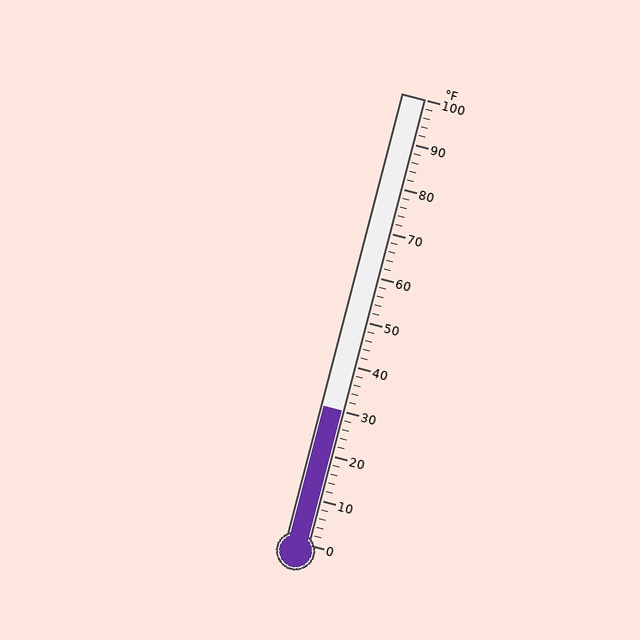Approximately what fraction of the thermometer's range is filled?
The thermometer is filled to approximately 30% of its range.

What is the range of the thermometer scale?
The thermometer scale ranges from 0°F to 100°F.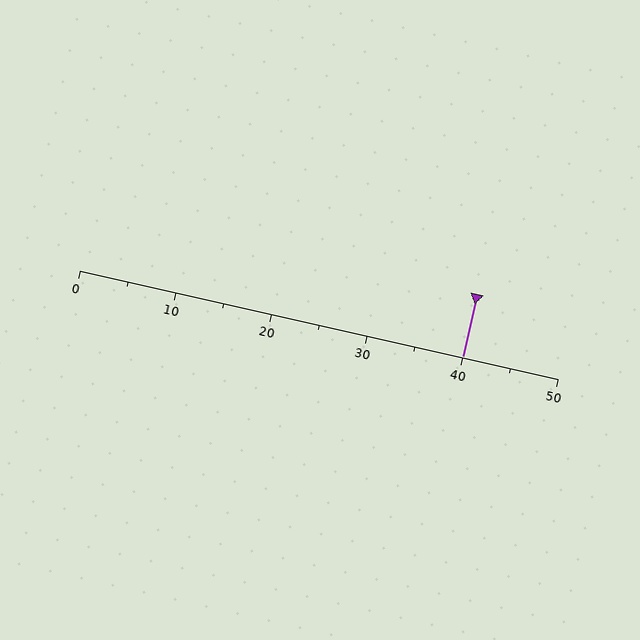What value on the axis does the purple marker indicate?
The marker indicates approximately 40.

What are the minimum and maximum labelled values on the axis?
The axis runs from 0 to 50.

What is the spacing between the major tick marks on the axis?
The major ticks are spaced 10 apart.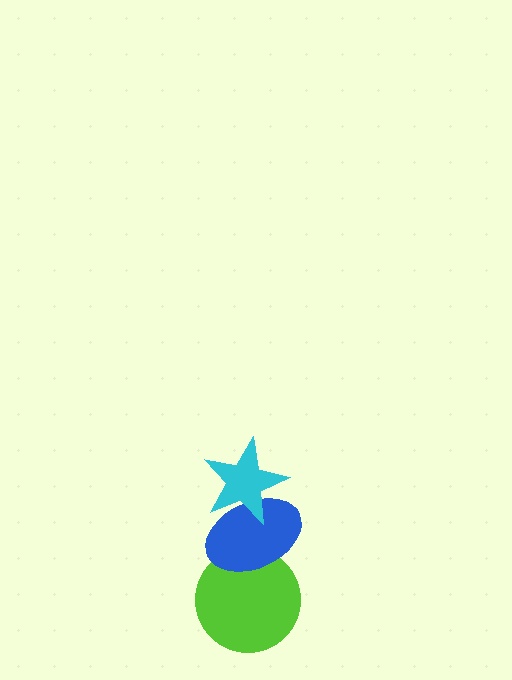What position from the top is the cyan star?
The cyan star is 1st from the top.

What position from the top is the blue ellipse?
The blue ellipse is 2nd from the top.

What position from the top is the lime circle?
The lime circle is 3rd from the top.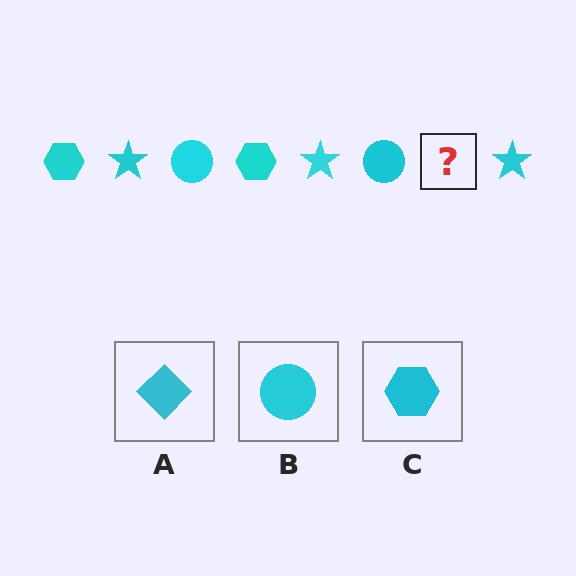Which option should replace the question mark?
Option C.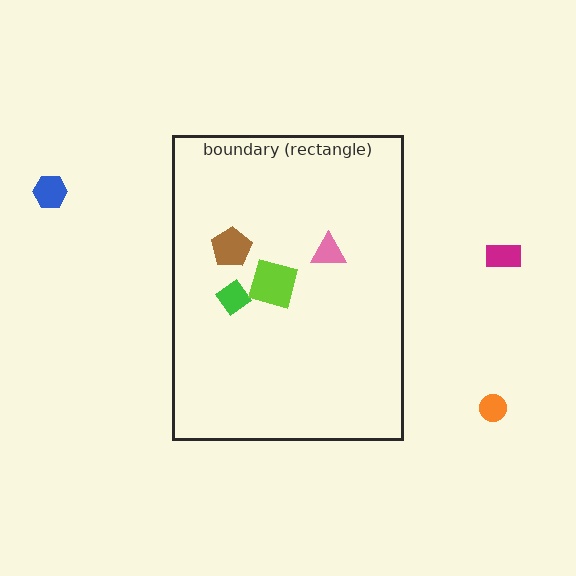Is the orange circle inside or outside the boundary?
Outside.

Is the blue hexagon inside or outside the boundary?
Outside.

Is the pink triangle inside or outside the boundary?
Inside.